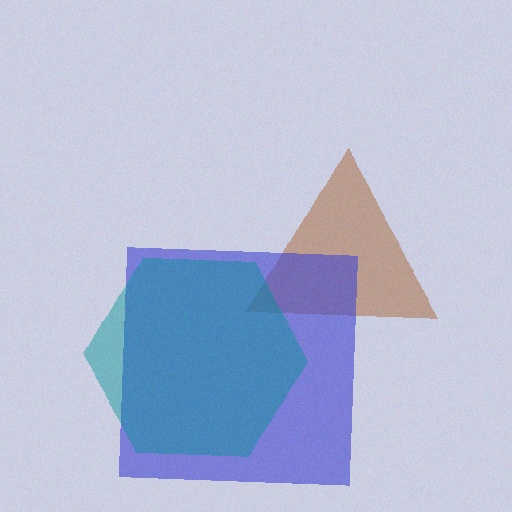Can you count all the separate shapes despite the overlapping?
Yes, there are 3 separate shapes.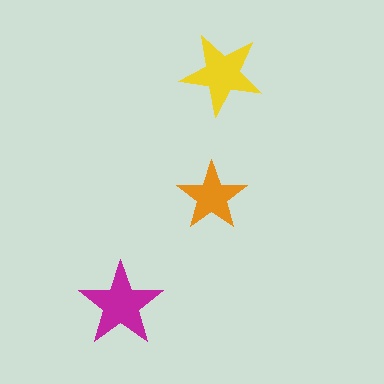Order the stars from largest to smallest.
the magenta one, the yellow one, the orange one.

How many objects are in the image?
There are 3 objects in the image.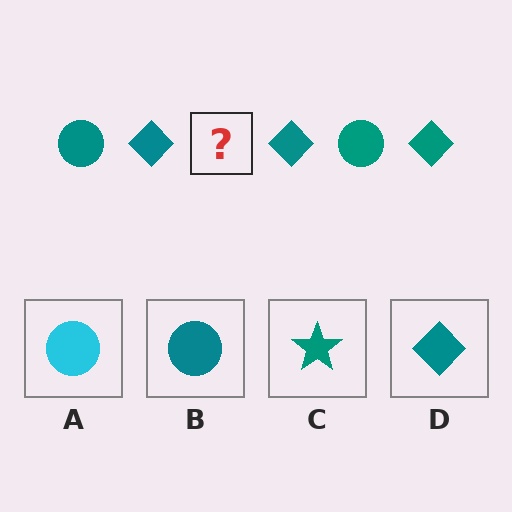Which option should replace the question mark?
Option B.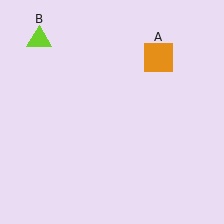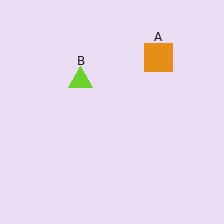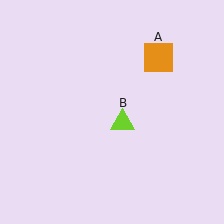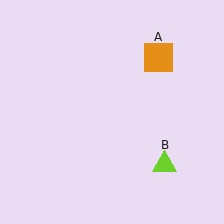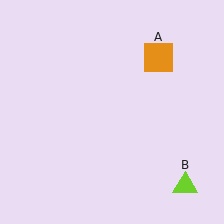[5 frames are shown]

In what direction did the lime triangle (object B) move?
The lime triangle (object B) moved down and to the right.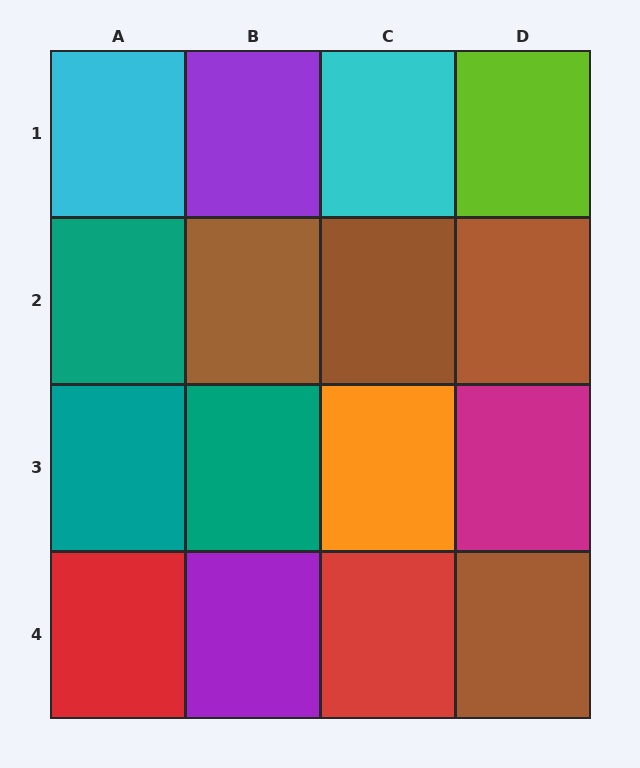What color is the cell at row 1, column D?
Lime.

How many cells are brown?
4 cells are brown.